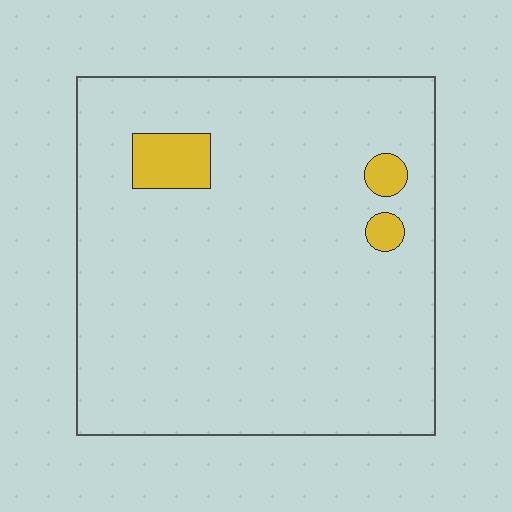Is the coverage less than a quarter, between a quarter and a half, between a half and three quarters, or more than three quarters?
Less than a quarter.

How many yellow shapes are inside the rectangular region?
3.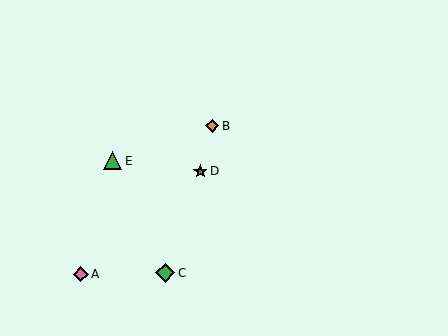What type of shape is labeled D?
Shape D is a brown star.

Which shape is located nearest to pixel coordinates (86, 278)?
The pink diamond (labeled A) at (81, 274) is nearest to that location.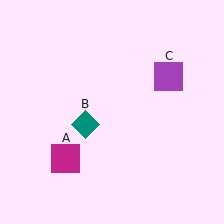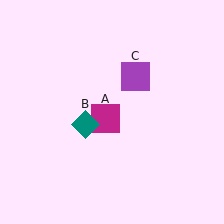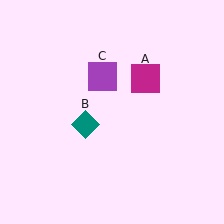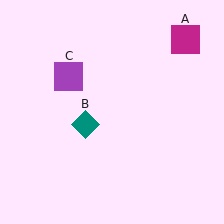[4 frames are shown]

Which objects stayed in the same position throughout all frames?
Teal diamond (object B) remained stationary.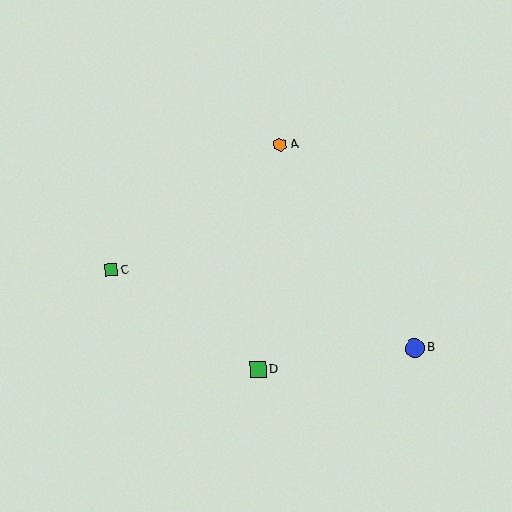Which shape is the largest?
The blue circle (labeled B) is the largest.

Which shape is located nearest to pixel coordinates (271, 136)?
The orange hexagon (labeled A) at (280, 144) is nearest to that location.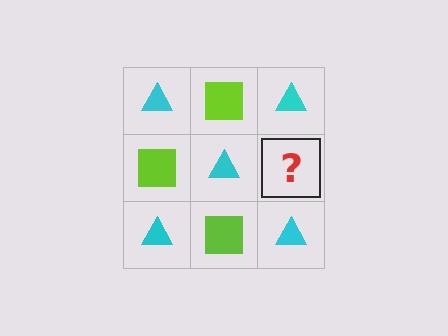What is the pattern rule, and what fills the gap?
The rule is that it alternates cyan triangle and lime square in a checkerboard pattern. The gap should be filled with a lime square.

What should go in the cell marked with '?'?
The missing cell should contain a lime square.